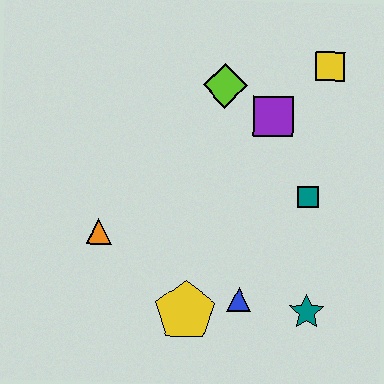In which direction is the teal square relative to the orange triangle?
The teal square is to the right of the orange triangle.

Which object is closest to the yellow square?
The purple square is closest to the yellow square.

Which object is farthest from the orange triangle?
The yellow square is farthest from the orange triangle.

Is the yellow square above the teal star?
Yes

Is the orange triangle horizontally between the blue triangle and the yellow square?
No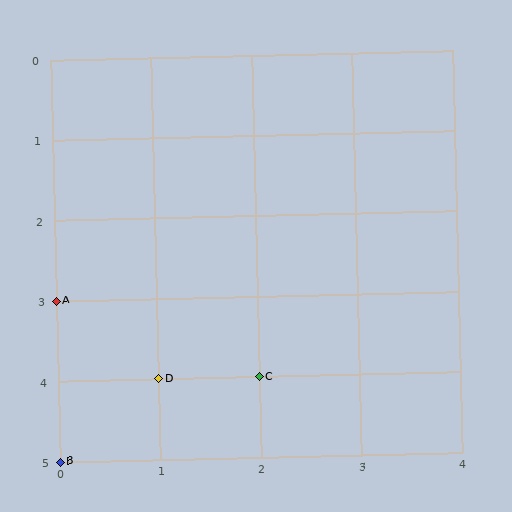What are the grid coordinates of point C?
Point C is at grid coordinates (2, 4).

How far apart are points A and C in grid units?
Points A and C are 2 columns and 1 row apart (about 2.2 grid units diagonally).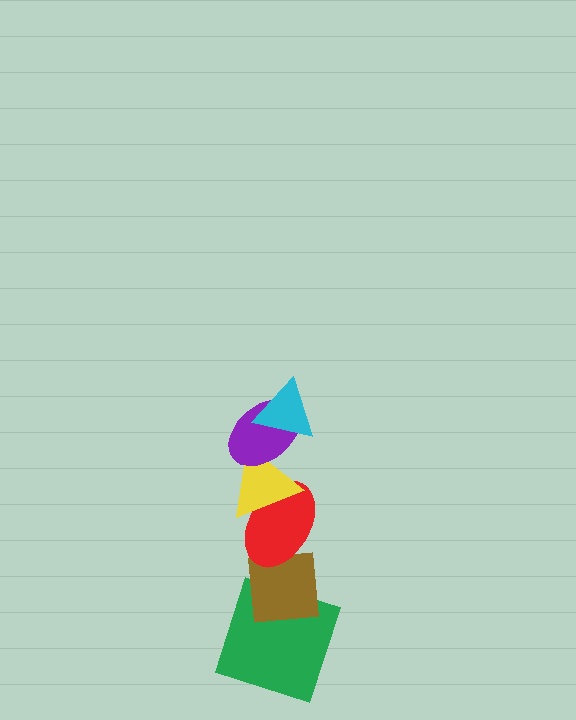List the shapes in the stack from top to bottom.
From top to bottom: the cyan triangle, the purple ellipse, the yellow triangle, the red ellipse, the brown square, the green square.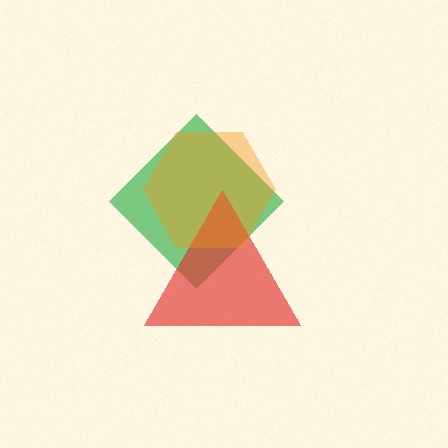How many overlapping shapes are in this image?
There are 3 overlapping shapes in the image.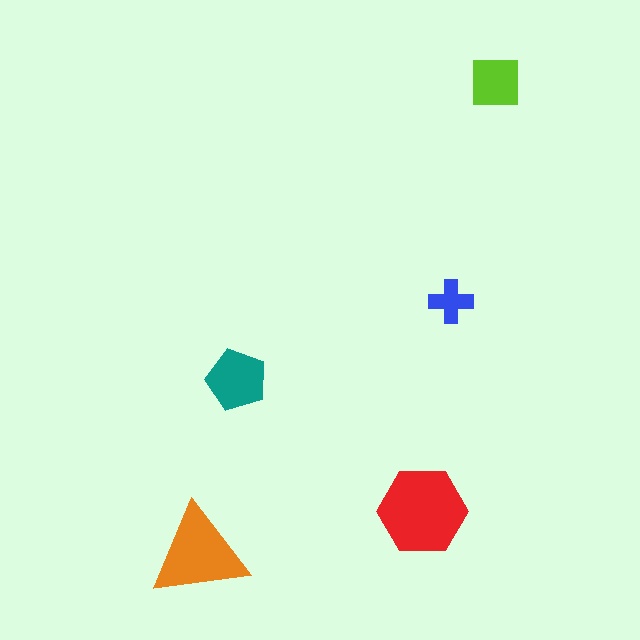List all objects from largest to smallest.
The red hexagon, the orange triangle, the teal pentagon, the lime square, the blue cross.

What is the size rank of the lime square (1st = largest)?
4th.